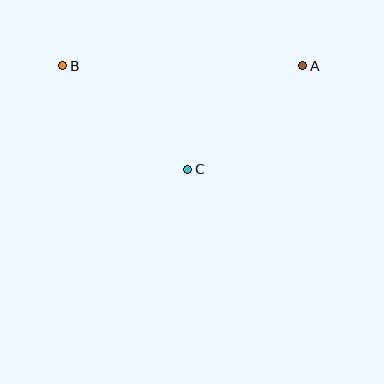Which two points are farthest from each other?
Points A and B are farthest from each other.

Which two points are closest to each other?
Points A and C are closest to each other.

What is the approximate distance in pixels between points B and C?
The distance between B and C is approximately 163 pixels.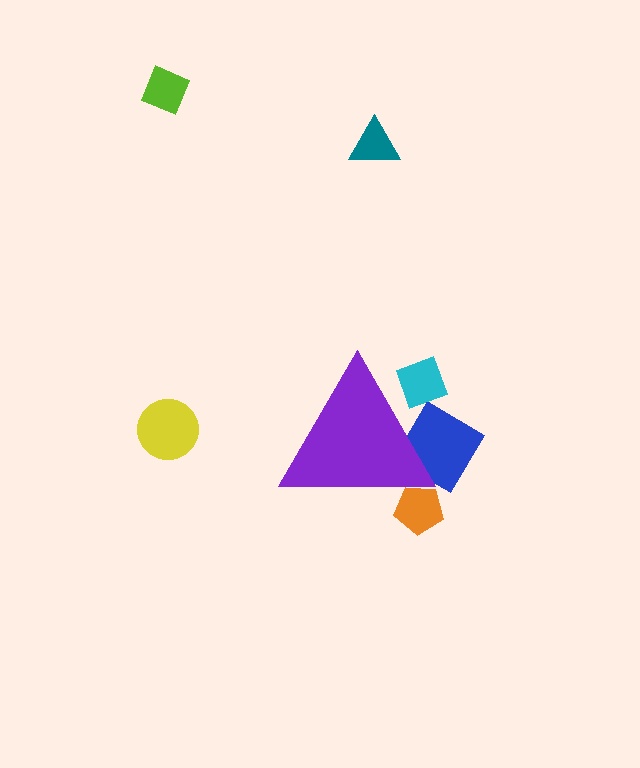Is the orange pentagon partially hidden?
Yes, the orange pentagon is partially hidden behind the purple triangle.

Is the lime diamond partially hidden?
No, the lime diamond is fully visible.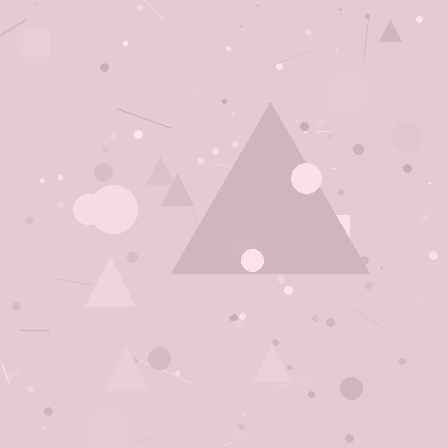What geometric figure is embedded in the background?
A triangle is embedded in the background.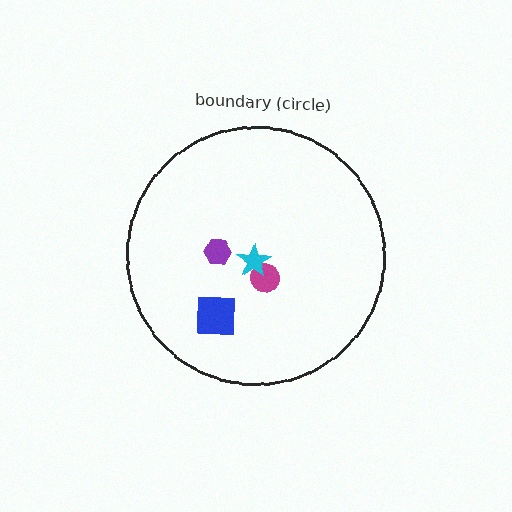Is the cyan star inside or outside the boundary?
Inside.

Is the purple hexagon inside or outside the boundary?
Inside.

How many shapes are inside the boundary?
4 inside, 0 outside.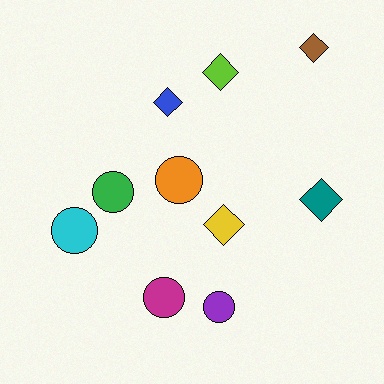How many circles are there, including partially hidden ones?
There are 5 circles.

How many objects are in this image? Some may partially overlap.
There are 10 objects.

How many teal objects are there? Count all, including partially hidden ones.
There is 1 teal object.